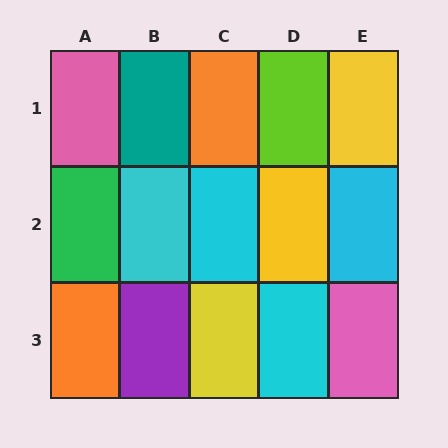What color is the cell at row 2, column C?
Cyan.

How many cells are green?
1 cell is green.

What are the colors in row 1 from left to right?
Pink, teal, orange, lime, yellow.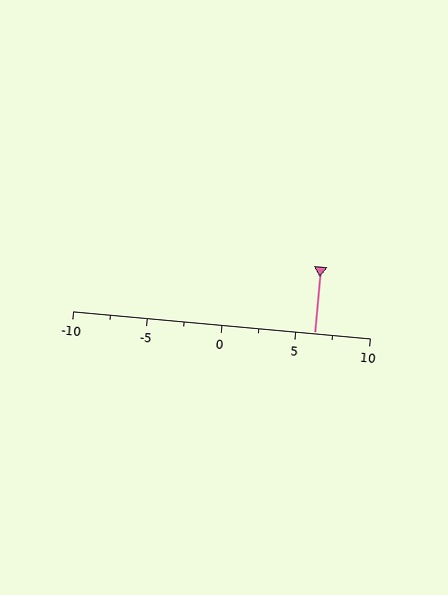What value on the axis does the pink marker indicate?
The marker indicates approximately 6.2.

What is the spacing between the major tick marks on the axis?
The major ticks are spaced 5 apart.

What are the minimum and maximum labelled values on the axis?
The axis runs from -10 to 10.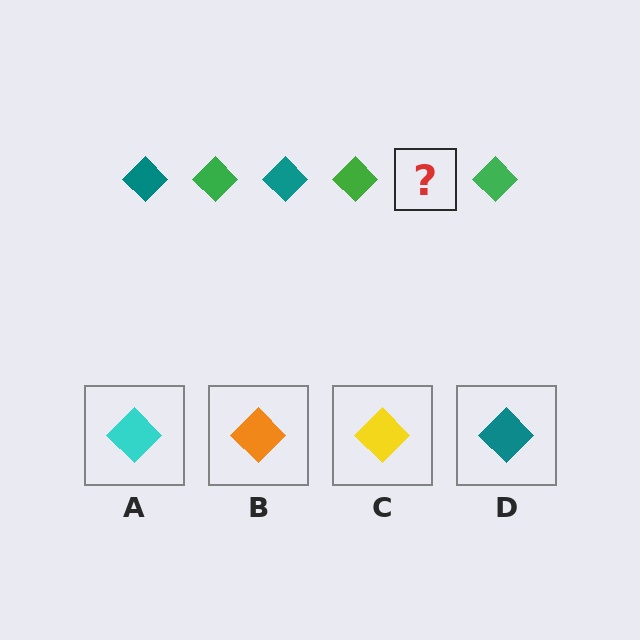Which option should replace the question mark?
Option D.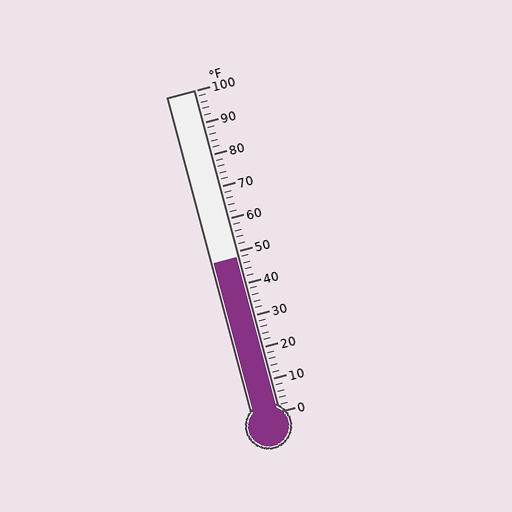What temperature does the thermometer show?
The thermometer shows approximately 48°F.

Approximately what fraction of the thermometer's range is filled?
The thermometer is filled to approximately 50% of its range.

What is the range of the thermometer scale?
The thermometer scale ranges from 0°F to 100°F.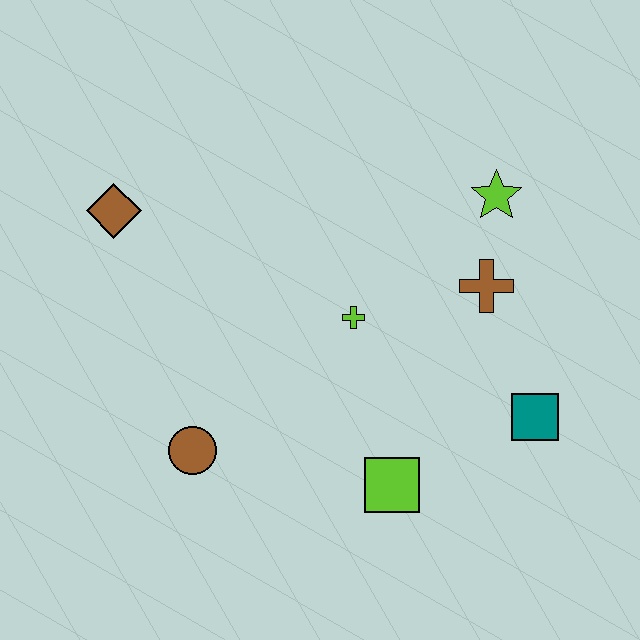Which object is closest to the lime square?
The teal square is closest to the lime square.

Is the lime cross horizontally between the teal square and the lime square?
No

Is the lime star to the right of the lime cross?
Yes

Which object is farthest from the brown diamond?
The teal square is farthest from the brown diamond.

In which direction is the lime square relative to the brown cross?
The lime square is below the brown cross.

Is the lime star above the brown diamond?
Yes